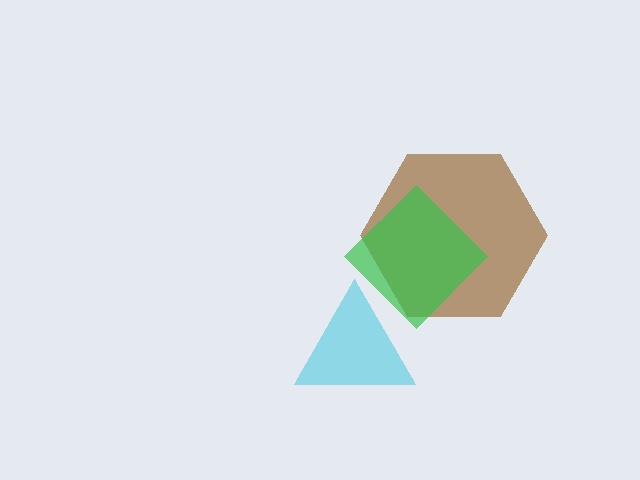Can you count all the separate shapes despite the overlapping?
Yes, there are 3 separate shapes.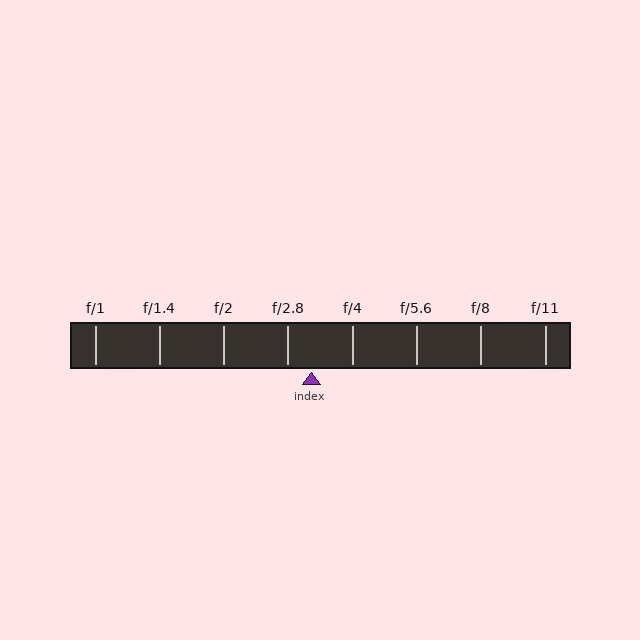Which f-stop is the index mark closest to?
The index mark is closest to f/2.8.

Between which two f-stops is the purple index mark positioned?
The index mark is between f/2.8 and f/4.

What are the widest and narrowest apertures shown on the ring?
The widest aperture shown is f/1 and the narrowest is f/11.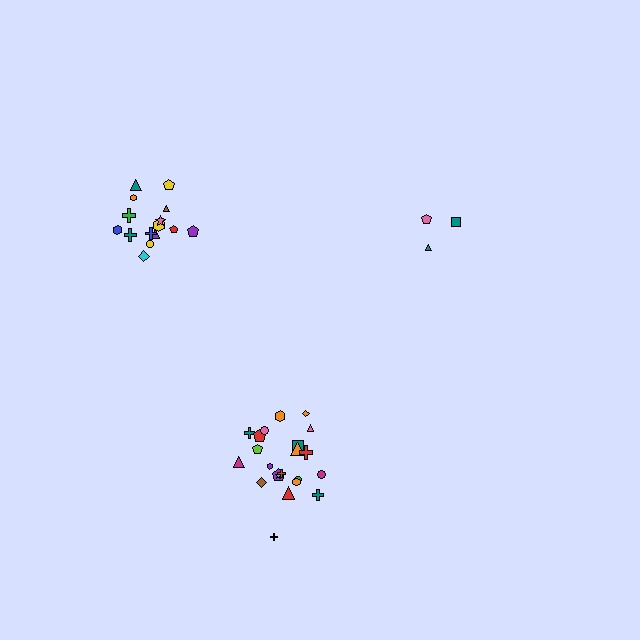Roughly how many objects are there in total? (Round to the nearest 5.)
Roughly 40 objects in total.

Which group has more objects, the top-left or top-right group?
The top-left group.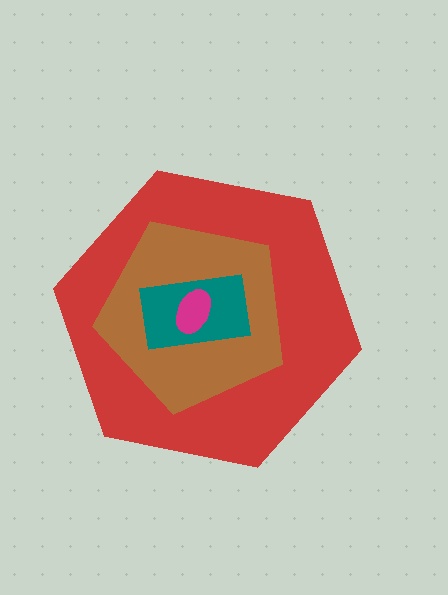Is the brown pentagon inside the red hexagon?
Yes.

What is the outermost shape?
The red hexagon.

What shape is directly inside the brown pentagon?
The teal rectangle.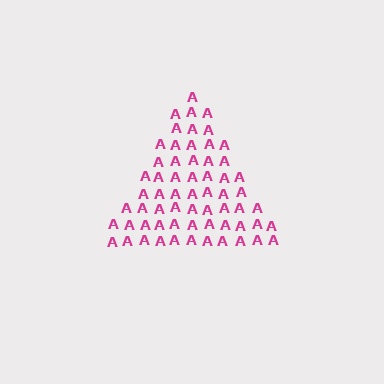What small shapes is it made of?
It is made of small letter A's.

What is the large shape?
The large shape is a triangle.